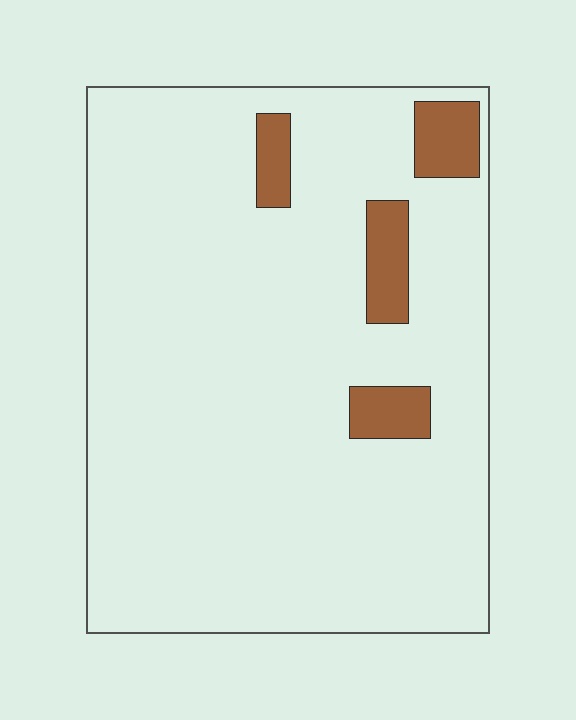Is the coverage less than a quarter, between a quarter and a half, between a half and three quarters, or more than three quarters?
Less than a quarter.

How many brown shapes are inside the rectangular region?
4.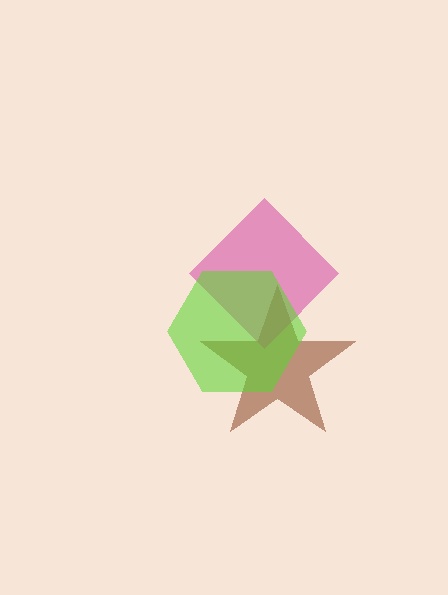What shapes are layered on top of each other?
The layered shapes are: a brown star, a magenta diamond, a lime hexagon.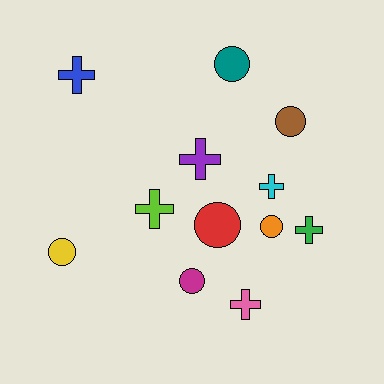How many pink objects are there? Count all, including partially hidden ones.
There is 1 pink object.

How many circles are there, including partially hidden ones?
There are 6 circles.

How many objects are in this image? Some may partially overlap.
There are 12 objects.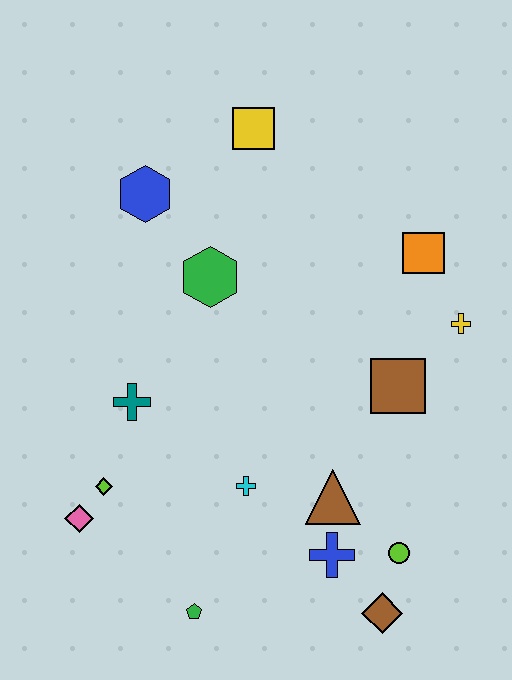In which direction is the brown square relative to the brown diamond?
The brown square is above the brown diamond.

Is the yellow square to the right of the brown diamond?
No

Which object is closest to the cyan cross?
The brown triangle is closest to the cyan cross.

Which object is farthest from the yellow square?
The brown diamond is farthest from the yellow square.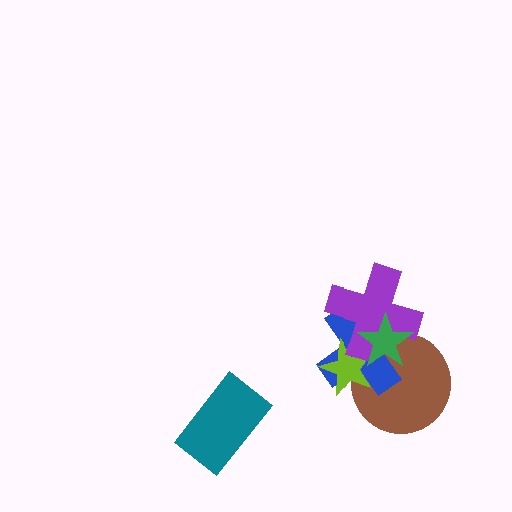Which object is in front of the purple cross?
The green star is in front of the purple cross.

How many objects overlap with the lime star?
4 objects overlap with the lime star.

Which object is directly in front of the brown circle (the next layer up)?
The blue cross is directly in front of the brown circle.